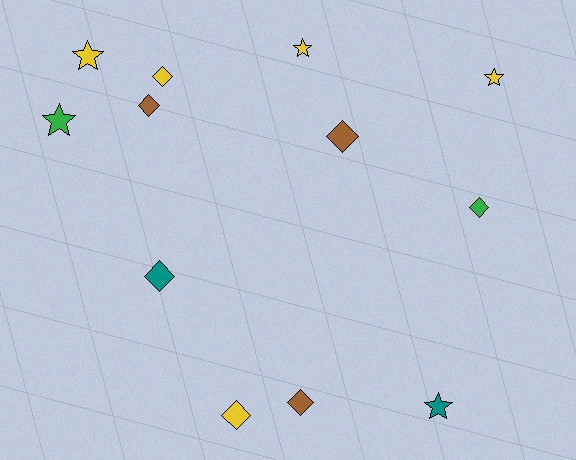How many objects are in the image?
There are 12 objects.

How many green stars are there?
There is 1 green star.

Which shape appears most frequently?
Diamond, with 7 objects.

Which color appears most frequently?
Yellow, with 5 objects.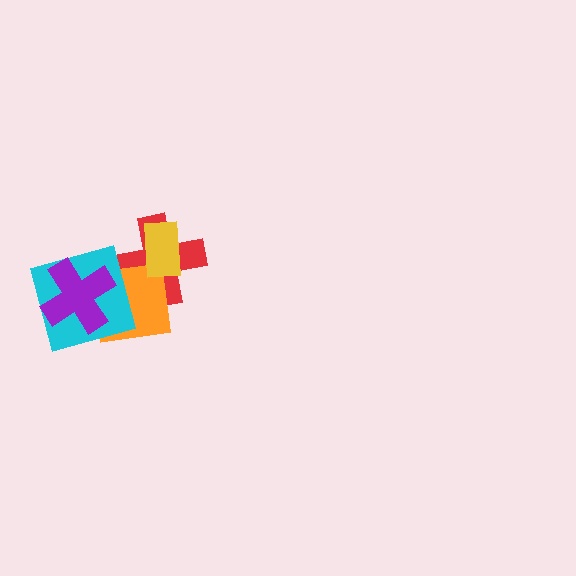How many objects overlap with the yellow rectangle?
2 objects overlap with the yellow rectangle.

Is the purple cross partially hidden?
No, no other shape covers it.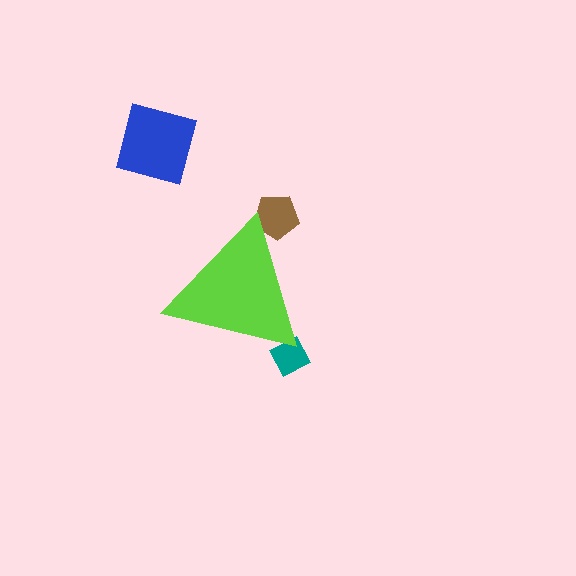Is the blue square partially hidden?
No, the blue square is fully visible.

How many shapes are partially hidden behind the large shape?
2 shapes are partially hidden.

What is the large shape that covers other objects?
A lime triangle.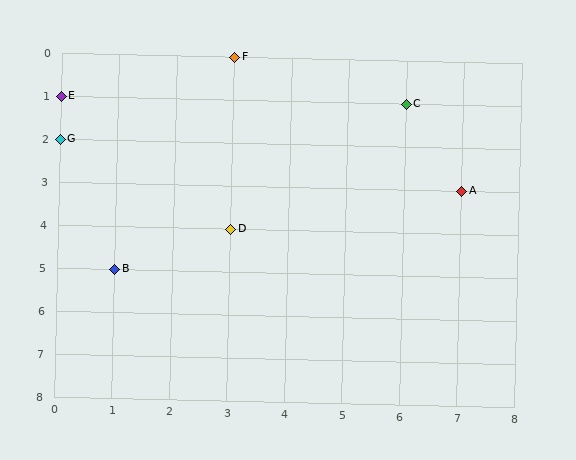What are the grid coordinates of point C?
Point C is at grid coordinates (6, 1).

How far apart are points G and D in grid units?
Points G and D are 3 columns and 2 rows apart (about 3.6 grid units diagonally).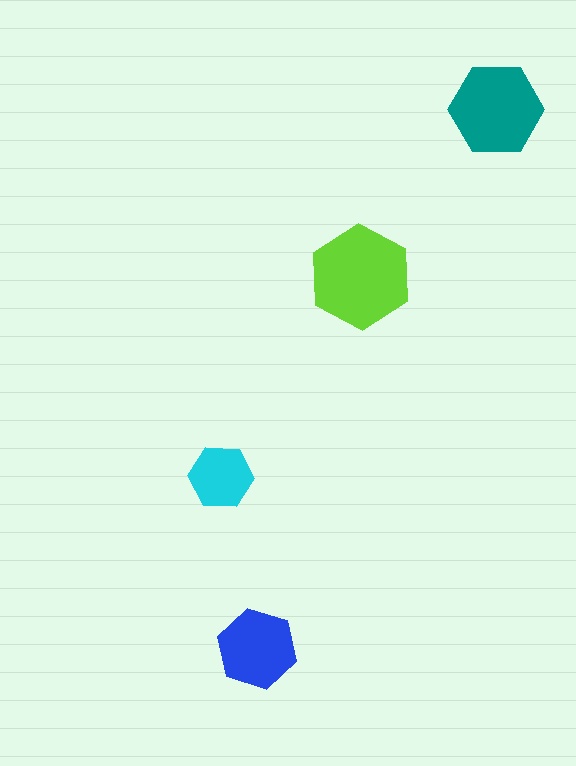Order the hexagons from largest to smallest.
the lime one, the teal one, the blue one, the cyan one.